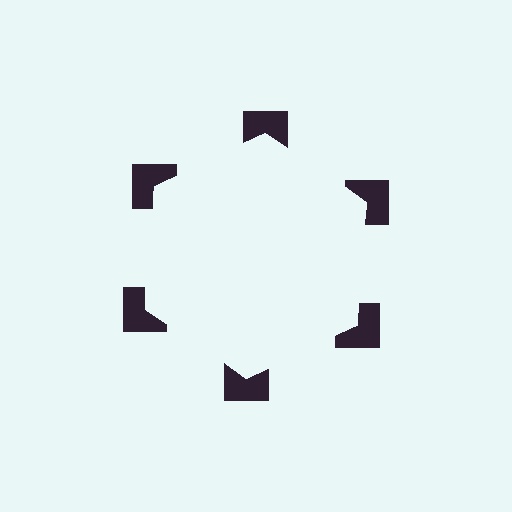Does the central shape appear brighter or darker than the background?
It typically appears slightly brighter than the background, even though no actual brightness change is drawn.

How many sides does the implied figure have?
6 sides.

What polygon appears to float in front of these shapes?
An illusory hexagon — its edges are inferred from the aligned wedge cuts in the notched squares, not physically drawn.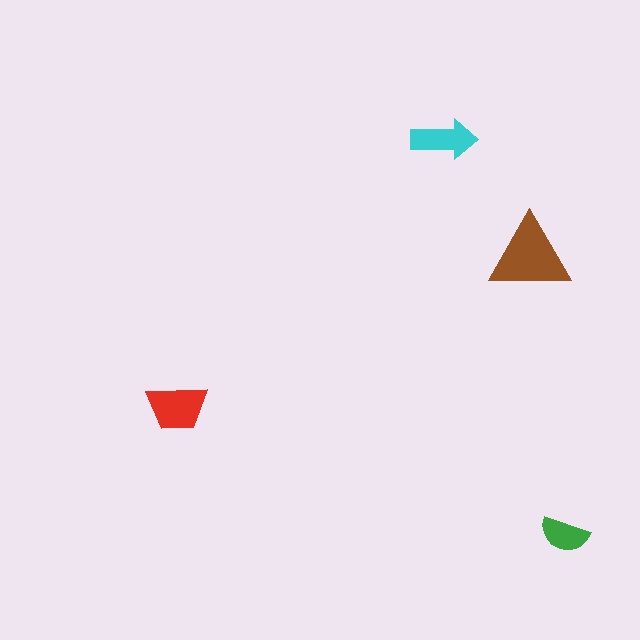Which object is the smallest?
The green semicircle.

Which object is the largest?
The brown triangle.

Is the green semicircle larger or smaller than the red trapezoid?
Smaller.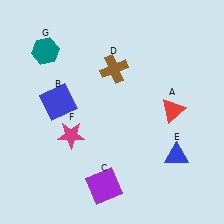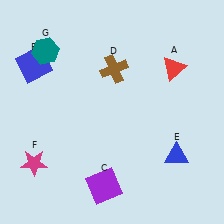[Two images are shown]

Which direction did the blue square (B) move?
The blue square (B) moved up.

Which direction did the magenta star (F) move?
The magenta star (F) moved left.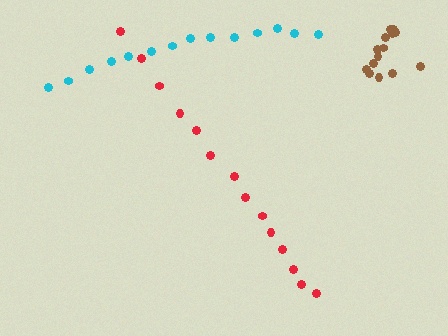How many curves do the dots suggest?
There are 3 distinct paths.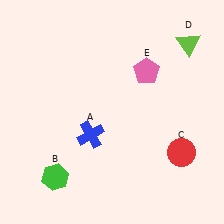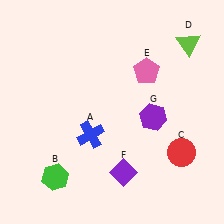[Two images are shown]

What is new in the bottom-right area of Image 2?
A purple hexagon (G) was added in the bottom-right area of Image 2.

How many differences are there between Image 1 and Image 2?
There are 2 differences between the two images.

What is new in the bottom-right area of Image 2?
A purple diamond (F) was added in the bottom-right area of Image 2.